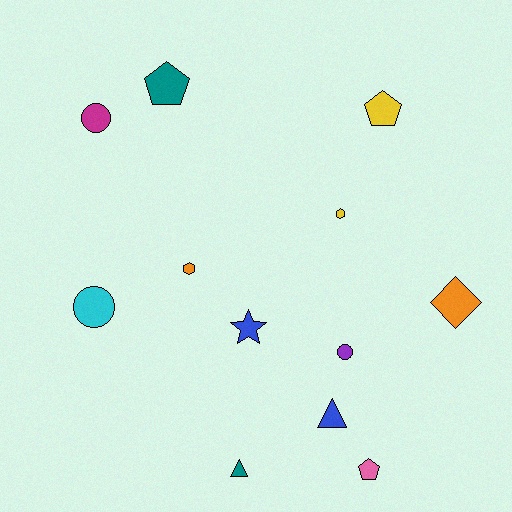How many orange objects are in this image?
There are 2 orange objects.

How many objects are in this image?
There are 12 objects.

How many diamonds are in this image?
There is 1 diamond.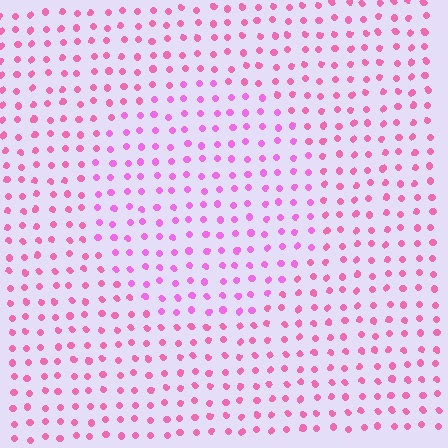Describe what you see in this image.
The image is filled with small pink elements in a uniform arrangement. A circle-shaped region is visible where the elements are tinted to a slightly different hue, forming a subtle color boundary.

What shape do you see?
I see a circle.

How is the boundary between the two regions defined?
The boundary is defined purely by a slight shift in hue (about 24 degrees). Spacing, size, and orientation are identical on both sides.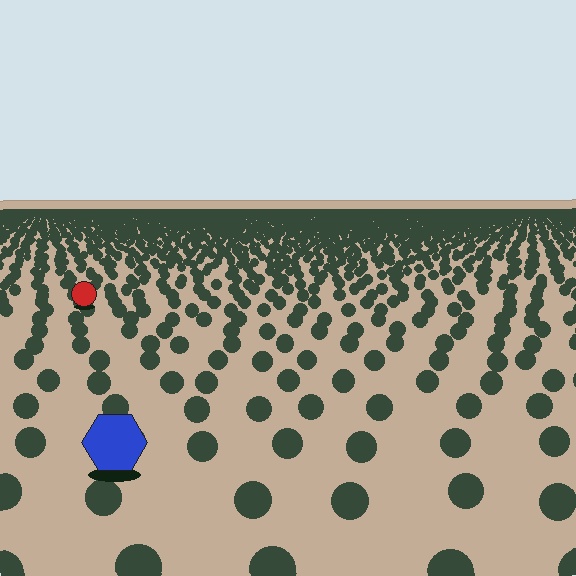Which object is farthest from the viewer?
The red circle is farthest from the viewer. It appears smaller and the ground texture around it is denser.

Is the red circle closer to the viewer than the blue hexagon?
No. The blue hexagon is closer — you can tell from the texture gradient: the ground texture is coarser near it.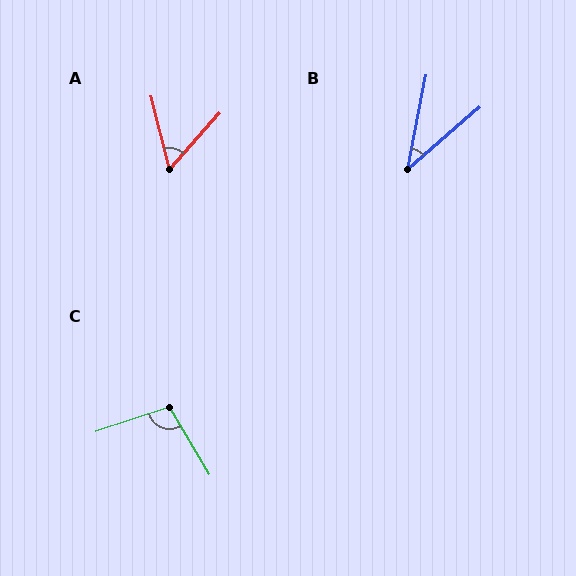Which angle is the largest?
C, at approximately 102 degrees.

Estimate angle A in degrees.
Approximately 56 degrees.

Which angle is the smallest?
B, at approximately 38 degrees.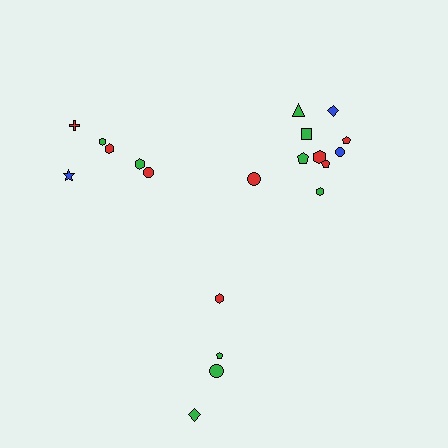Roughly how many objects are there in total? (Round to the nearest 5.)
Roughly 20 objects in total.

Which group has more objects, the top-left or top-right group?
The top-right group.